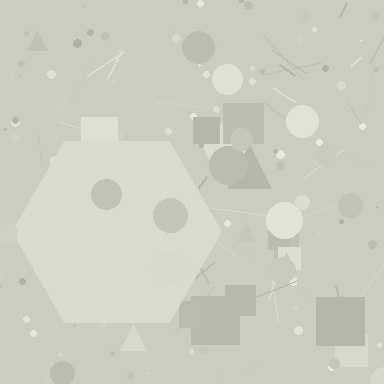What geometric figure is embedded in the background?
A hexagon is embedded in the background.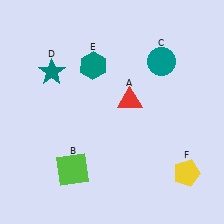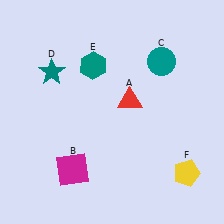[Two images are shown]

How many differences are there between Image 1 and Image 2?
There is 1 difference between the two images.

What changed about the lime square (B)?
In Image 1, B is lime. In Image 2, it changed to magenta.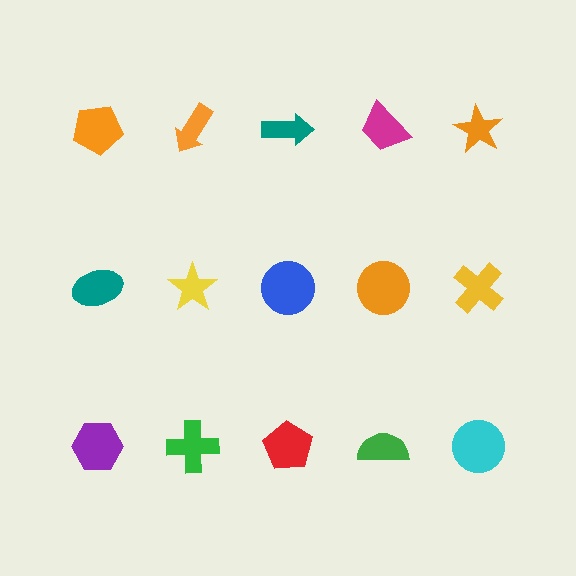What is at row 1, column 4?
A magenta trapezoid.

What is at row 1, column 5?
An orange star.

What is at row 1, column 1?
An orange pentagon.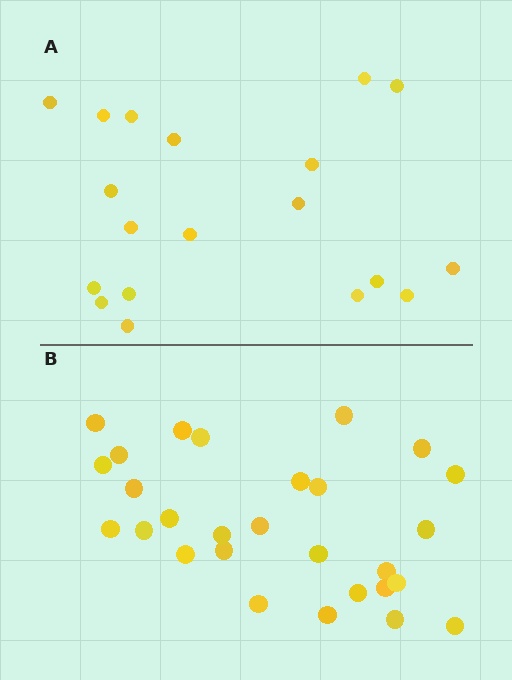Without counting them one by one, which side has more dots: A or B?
Region B (the bottom region) has more dots.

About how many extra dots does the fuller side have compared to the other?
Region B has roughly 8 or so more dots than region A.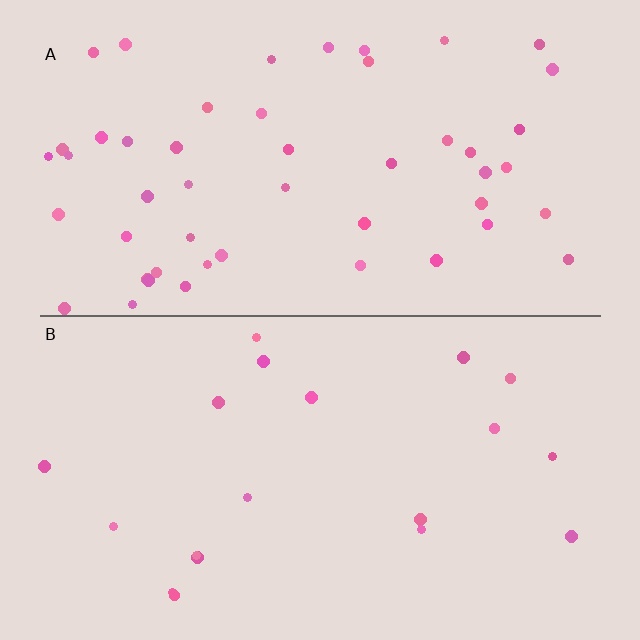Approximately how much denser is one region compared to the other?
Approximately 2.6× — region A over region B.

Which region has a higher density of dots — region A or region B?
A (the top).